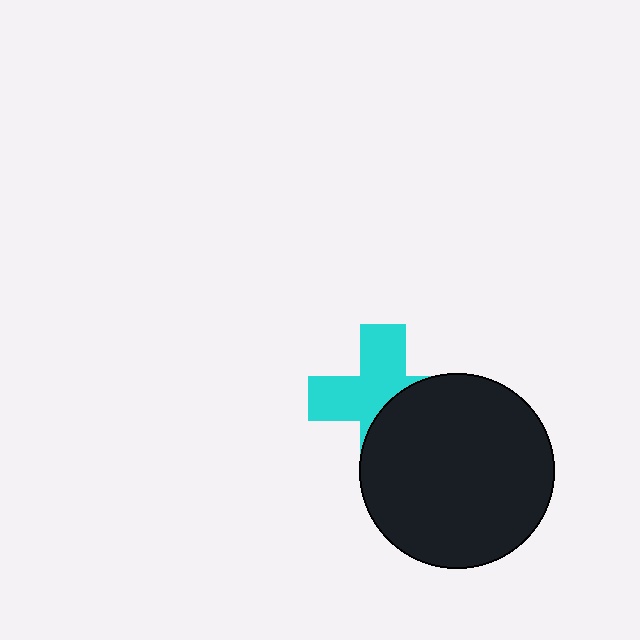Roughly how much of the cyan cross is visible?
About half of it is visible (roughly 57%).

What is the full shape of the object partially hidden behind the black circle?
The partially hidden object is a cyan cross.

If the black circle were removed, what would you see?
You would see the complete cyan cross.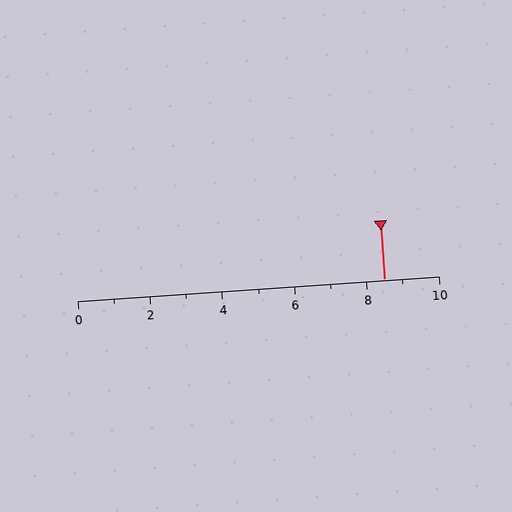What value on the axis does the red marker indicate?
The marker indicates approximately 8.5.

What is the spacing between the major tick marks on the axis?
The major ticks are spaced 2 apart.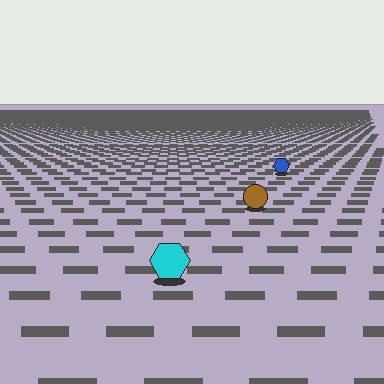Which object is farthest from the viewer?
The blue hexagon is farthest from the viewer. It appears smaller and the ground texture around it is denser.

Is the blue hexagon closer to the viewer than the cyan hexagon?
No. The cyan hexagon is closer — you can tell from the texture gradient: the ground texture is coarser near it.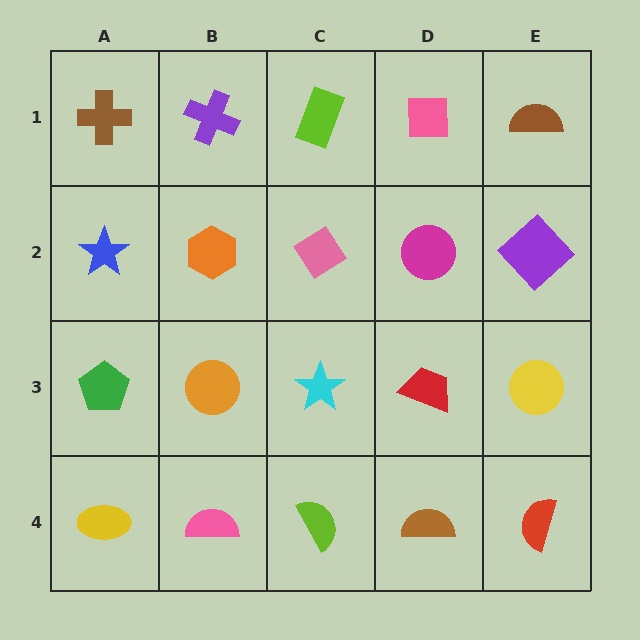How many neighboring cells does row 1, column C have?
3.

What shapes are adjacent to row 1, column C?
A pink diamond (row 2, column C), a purple cross (row 1, column B), a pink square (row 1, column D).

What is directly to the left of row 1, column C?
A purple cross.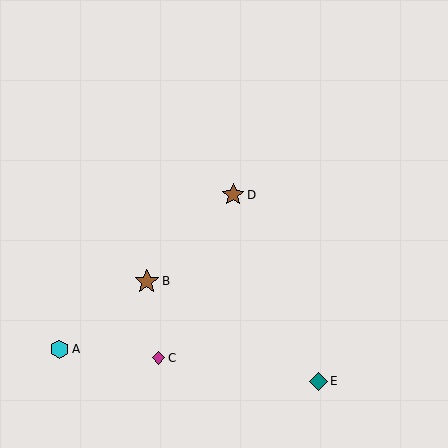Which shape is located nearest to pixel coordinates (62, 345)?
The cyan hexagon (labeled A) at (59, 349) is nearest to that location.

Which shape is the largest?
The brown star (labeled B) is the largest.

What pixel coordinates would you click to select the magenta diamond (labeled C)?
Click at (159, 358) to select the magenta diamond C.